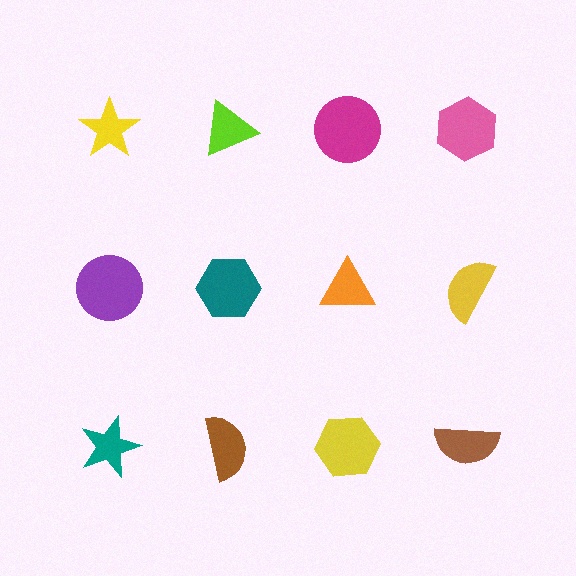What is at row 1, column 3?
A magenta circle.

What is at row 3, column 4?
A brown semicircle.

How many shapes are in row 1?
4 shapes.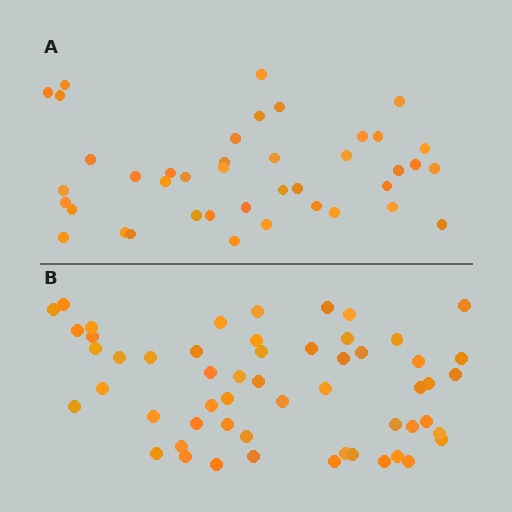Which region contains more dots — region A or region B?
Region B (the bottom region) has more dots.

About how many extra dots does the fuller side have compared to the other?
Region B has approximately 15 more dots than region A.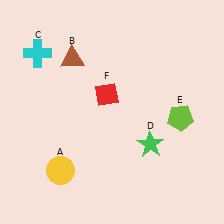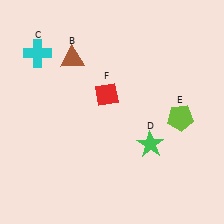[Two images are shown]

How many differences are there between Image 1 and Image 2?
There is 1 difference between the two images.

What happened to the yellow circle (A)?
The yellow circle (A) was removed in Image 2. It was in the bottom-left area of Image 1.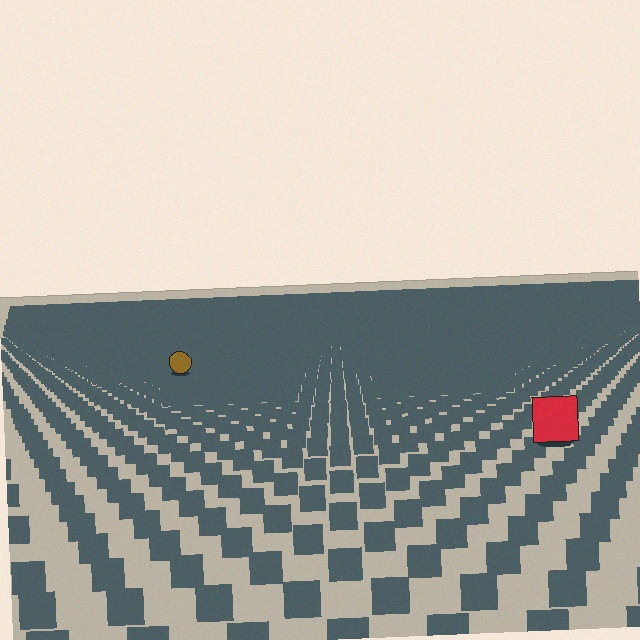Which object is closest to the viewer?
The red square is closest. The texture marks near it are larger and more spread out.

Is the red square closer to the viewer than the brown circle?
Yes. The red square is closer — you can tell from the texture gradient: the ground texture is coarser near it.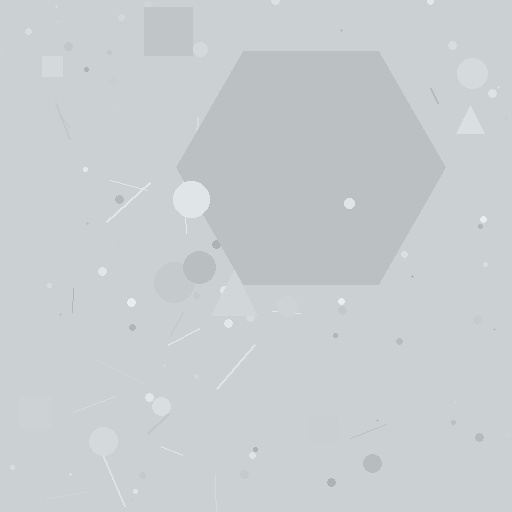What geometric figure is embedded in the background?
A hexagon is embedded in the background.